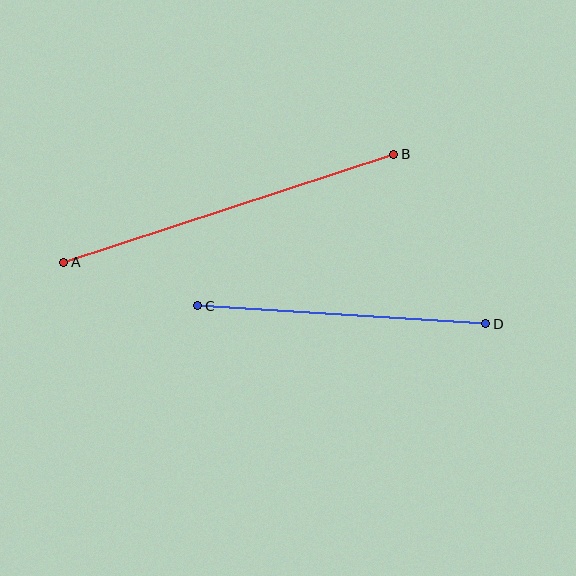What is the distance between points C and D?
The distance is approximately 289 pixels.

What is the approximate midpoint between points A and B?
The midpoint is at approximately (229, 208) pixels.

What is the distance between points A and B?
The distance is approximately 347 pixels.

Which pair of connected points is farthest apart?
Points A and B are farthest apart.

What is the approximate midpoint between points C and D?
The midpoint is at approximately (342, 315) pixels.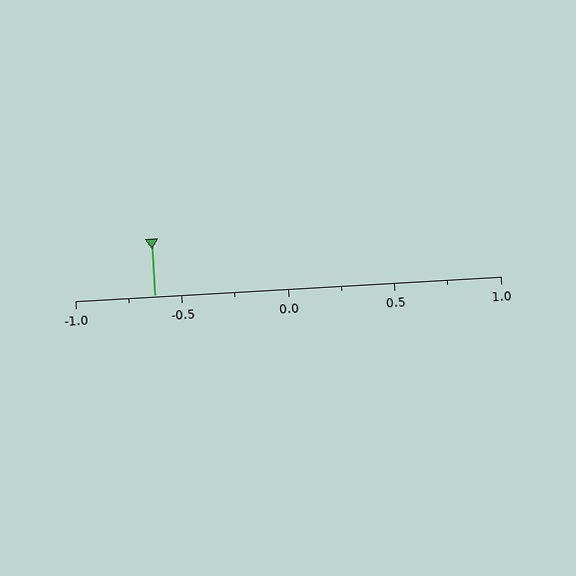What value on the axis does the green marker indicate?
The marker indicates approximately -0.62.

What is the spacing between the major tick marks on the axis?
The major ticks are spaced 0.5 apart.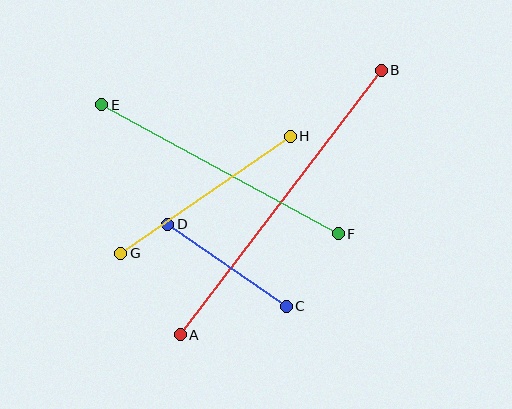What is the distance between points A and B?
The distance is approximately 333 pixels.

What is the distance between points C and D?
The distance is approximately 144 pixels.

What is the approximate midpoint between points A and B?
The midpoint is at approximately (281, 203) pixels.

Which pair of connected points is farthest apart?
Points A and B are farthest apart.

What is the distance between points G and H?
The distance is approximately 206 pixels.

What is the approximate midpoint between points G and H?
The midpoint is at approximately (205, 195) pixels.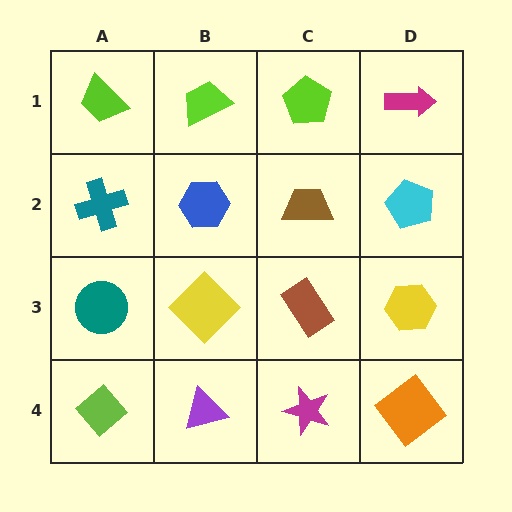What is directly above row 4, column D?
A yellow hexagon.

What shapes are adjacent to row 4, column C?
A brown rectangle (row 3, column C), a purple triangle (row 4, column B), an orange diamond (row 4, column D).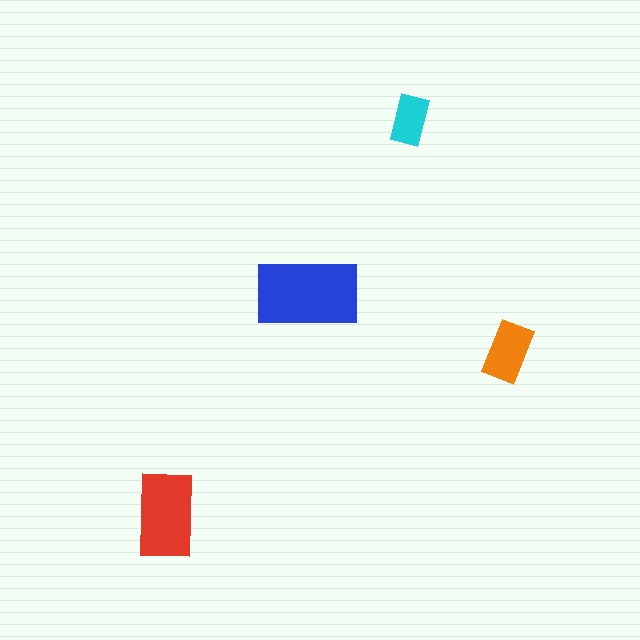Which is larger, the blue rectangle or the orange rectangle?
The blue one.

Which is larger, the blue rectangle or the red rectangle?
The blue one.